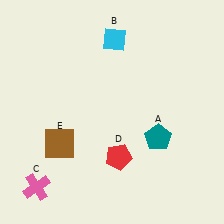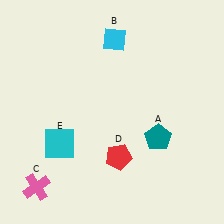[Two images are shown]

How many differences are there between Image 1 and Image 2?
There is 1 difference between the two images.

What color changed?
The square (E) changed from brown in Image 1 to cyan in Image 2.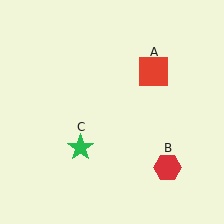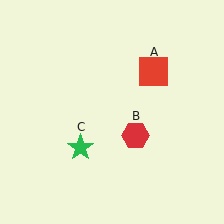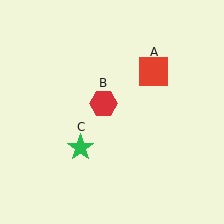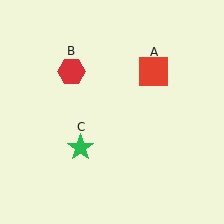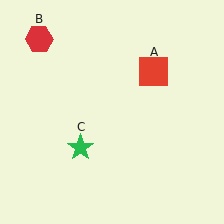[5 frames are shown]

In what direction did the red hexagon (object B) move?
The red hexagon (object B) moved up and to the left.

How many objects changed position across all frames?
1 object changed position: red hexagon (object B).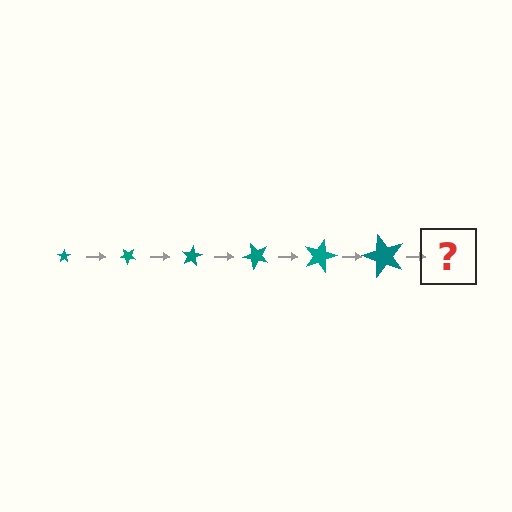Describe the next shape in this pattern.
It should be a star, larger than the previous one and rotated 240 degrees from the start.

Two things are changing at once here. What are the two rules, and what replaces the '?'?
The two rules are that the star grows larger each step and it rotates 40 degrees each step. The '?' should be a star, larger than the previous one and rotated 240 degrees from the start.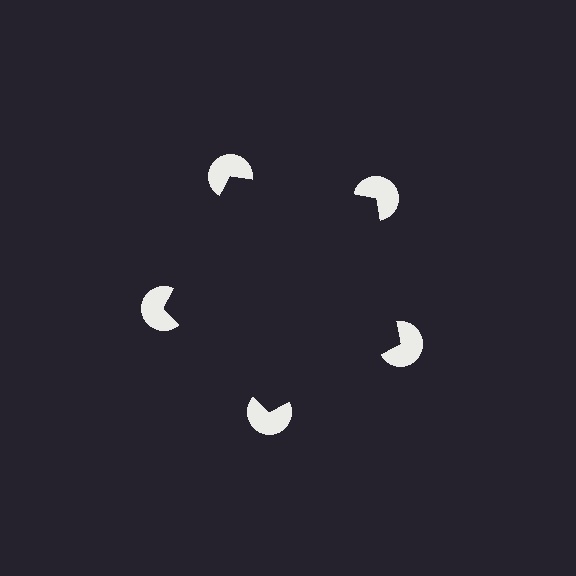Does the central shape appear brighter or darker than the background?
It typically appears slightly darker than the background, even though no actual brightness change is drawn.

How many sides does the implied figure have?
5 sides.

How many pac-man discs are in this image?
There are 5 — one at each vertex of the illusory pentagon.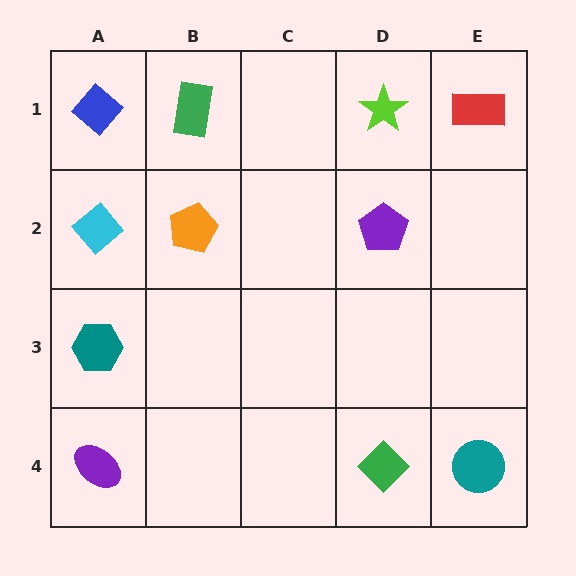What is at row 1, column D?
A lime star.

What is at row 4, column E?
A teal circle.